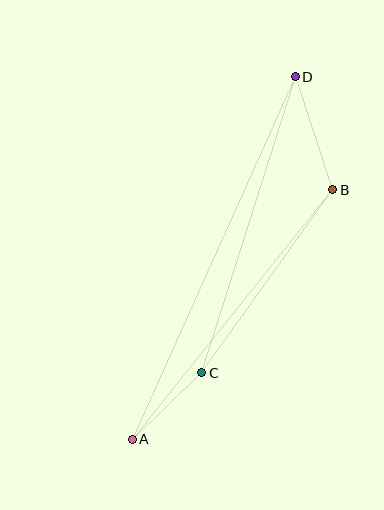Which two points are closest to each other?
Points A and C are closest to each other.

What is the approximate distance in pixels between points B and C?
The distance between B and C is approximately 225 pixels.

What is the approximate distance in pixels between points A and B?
The distance between A and B is approximately 320 pixels.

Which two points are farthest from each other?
Points A and D are farthest from each other.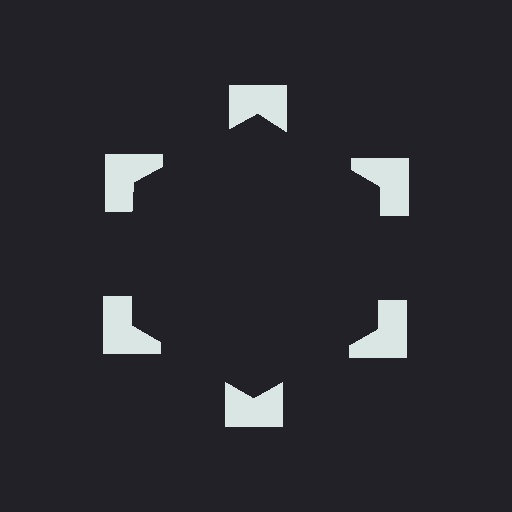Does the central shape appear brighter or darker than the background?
It typically appears slightly darker than the background, even though no actual brightness change is drawn.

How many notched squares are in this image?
There are 6 — one at each vertex of the illusory hexagon.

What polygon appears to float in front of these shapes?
An illusory hexagon — its edges are inferred from the aligned wedge cuts in the notched squares, not physically drawn.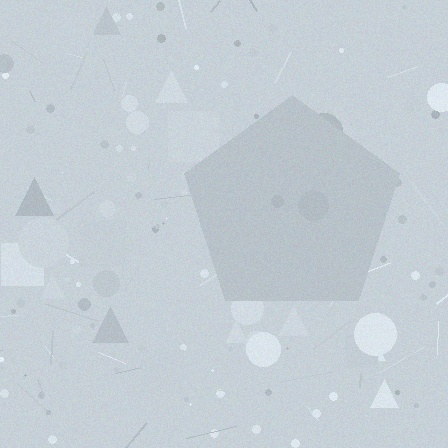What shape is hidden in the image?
A pentagon is hidden in the image.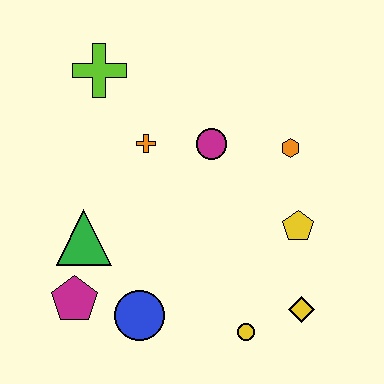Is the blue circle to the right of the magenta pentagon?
Yes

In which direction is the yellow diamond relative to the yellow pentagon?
The yellow diamond is below the yellow pentagon.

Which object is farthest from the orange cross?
The yellow diamond is farthest from the orange cross.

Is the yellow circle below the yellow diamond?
Yes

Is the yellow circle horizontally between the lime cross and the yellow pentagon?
Yes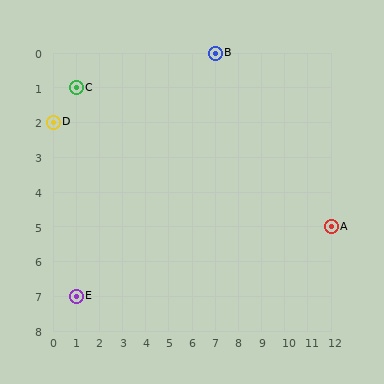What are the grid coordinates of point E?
Point E is at grid coordinates (1, 7).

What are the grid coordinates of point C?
Point C is at grid coordinates (1, 1).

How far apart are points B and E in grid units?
Points B and E are 6 columns and 7 rows apart (about 9.2 grid units diagonally).